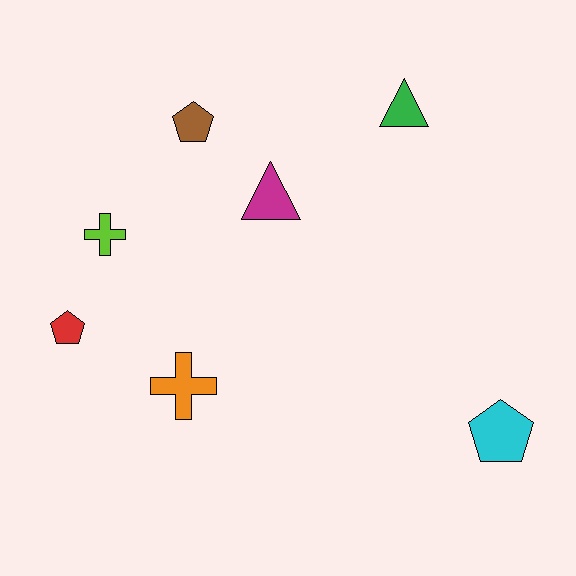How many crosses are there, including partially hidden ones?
There are 2 crosses.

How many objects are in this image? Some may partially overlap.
There are 7 objects.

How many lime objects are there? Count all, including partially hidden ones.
There is 1 lime object.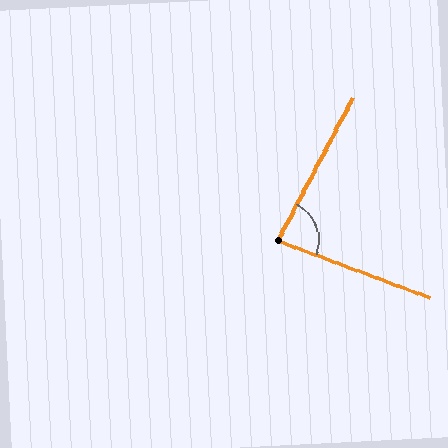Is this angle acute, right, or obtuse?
It is acute.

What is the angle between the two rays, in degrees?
Approximately 83 degrees.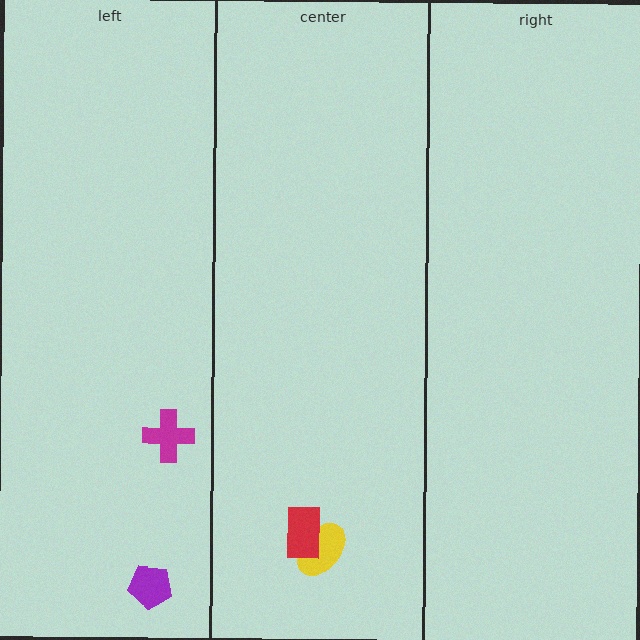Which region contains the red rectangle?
The center region.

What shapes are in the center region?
The yellow ellipse, the red rectangle.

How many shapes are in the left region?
2.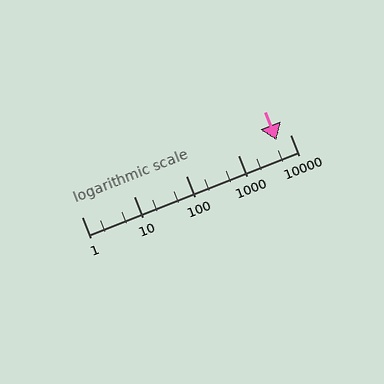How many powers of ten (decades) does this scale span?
The scale spans 4 decades, from 1 to 10000.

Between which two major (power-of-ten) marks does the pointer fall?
The pointer is between 1000 and 10000.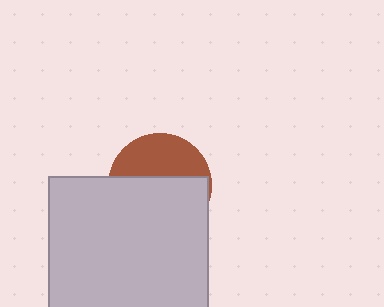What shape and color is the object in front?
The object in front is a light gray rectangle.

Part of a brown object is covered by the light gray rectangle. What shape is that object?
It is a circle.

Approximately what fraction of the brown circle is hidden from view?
Roughly 62% of the brown circle is hidden behind the light gray rectangle.